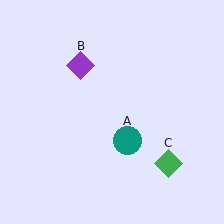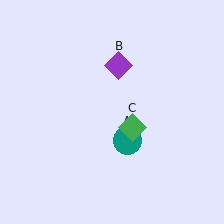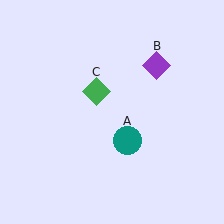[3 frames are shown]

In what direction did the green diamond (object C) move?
The green diamond (object C) moved up and to the left.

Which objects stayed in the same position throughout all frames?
Teal circle (object A) remained stationary.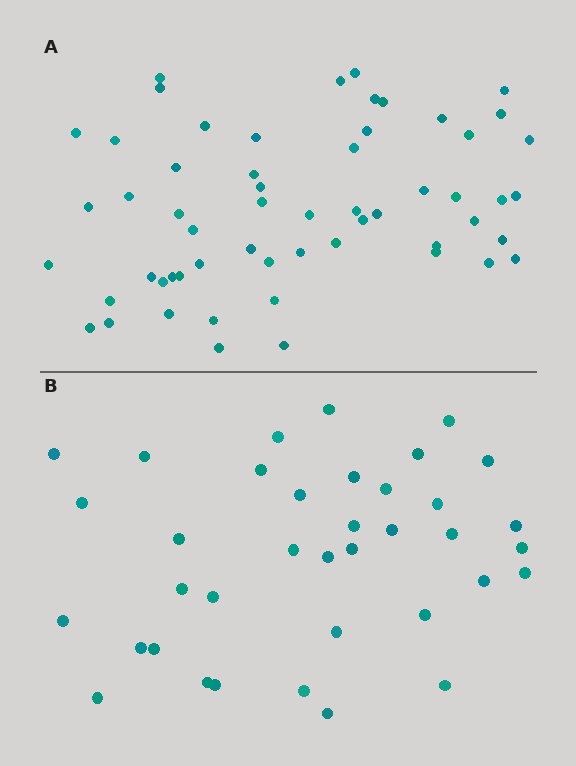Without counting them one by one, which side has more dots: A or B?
Region A (the top region) has more dots.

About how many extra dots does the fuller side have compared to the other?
Region A has approximately 20 more dots than region B.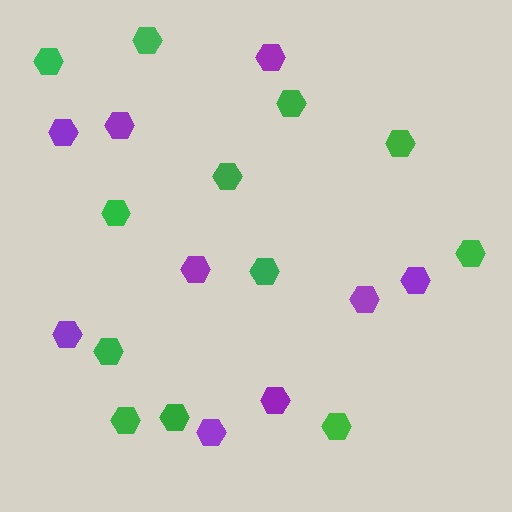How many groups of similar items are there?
There are 2 groups: one group of green hexagons (12) and one group of purple hexagons (9).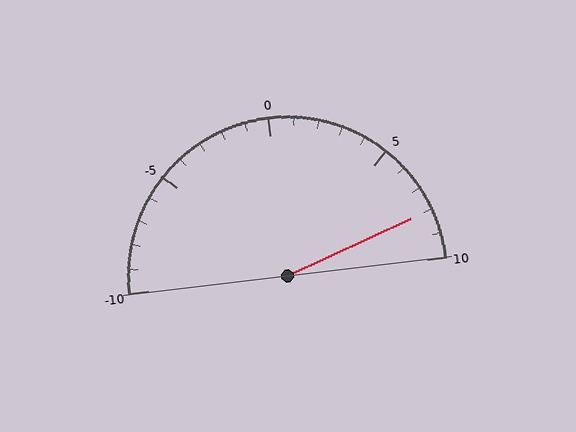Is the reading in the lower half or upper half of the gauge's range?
The reading is in the upper half of the range (-10 to 10).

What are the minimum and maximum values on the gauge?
The gauge ranges from -10 to 10.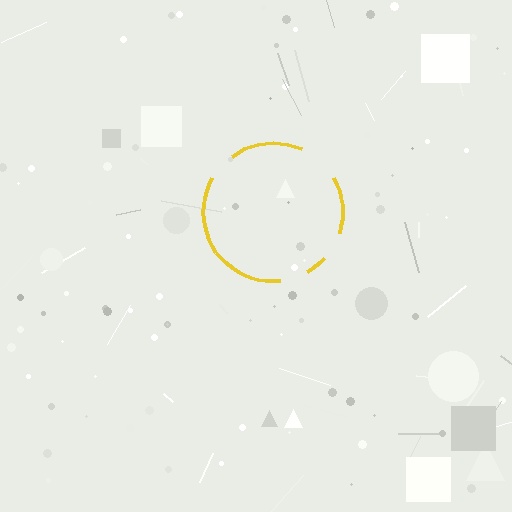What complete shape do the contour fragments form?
The contour fragments form a circle.